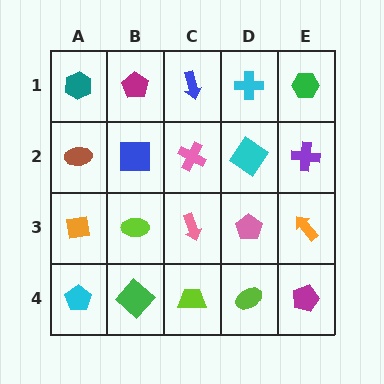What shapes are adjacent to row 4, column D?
A pink pentagon (row 3, column D), a lime trapezoid (row 4, column C), a magenta pentagon (row 4, column E).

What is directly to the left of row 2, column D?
A pink cross.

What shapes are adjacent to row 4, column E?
An orange arrow (row 3, column E), a lime ellipse (row 4, column D).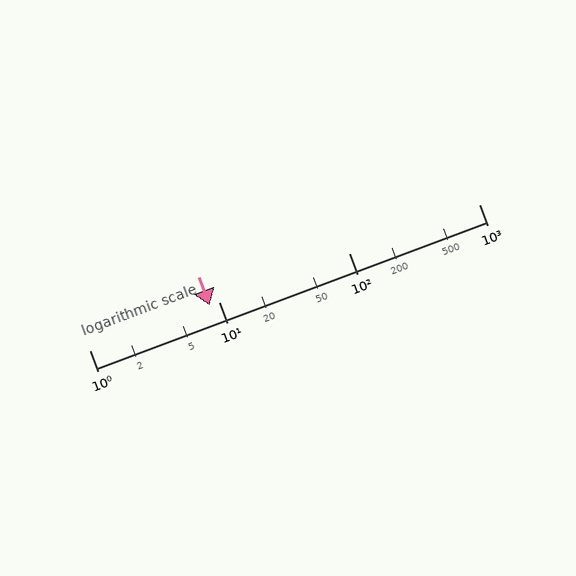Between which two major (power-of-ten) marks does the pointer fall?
The pointer is between 1 and 10.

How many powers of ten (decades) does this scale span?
The scale spans 3 decades, from 1 to 1000.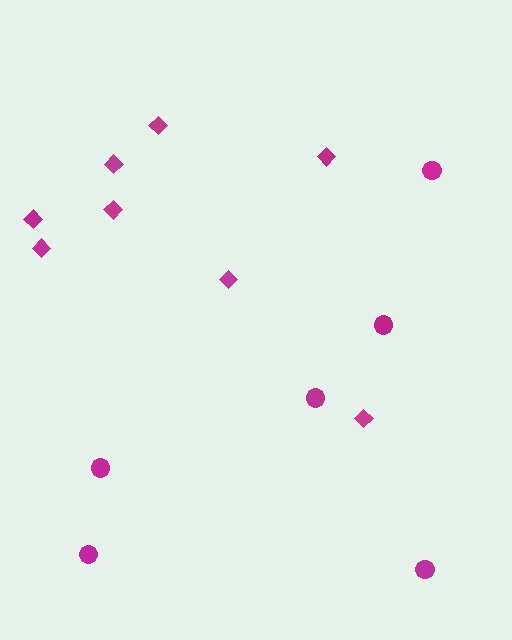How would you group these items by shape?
There are 2 groups: one group of diamonds (8) and one group of circles (6).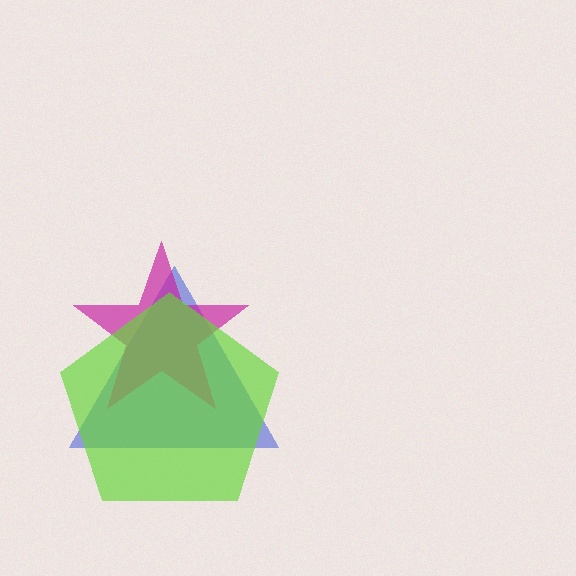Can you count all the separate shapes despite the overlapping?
Yes, there are 3 separate shapes.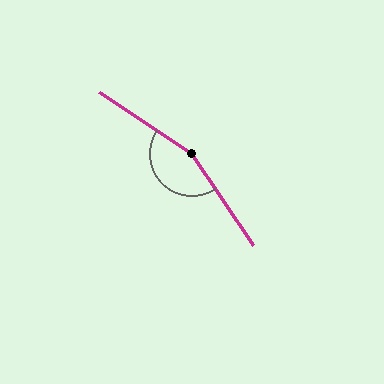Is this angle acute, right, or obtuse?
It is obtuse.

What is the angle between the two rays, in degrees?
Approximately 158 degrees.